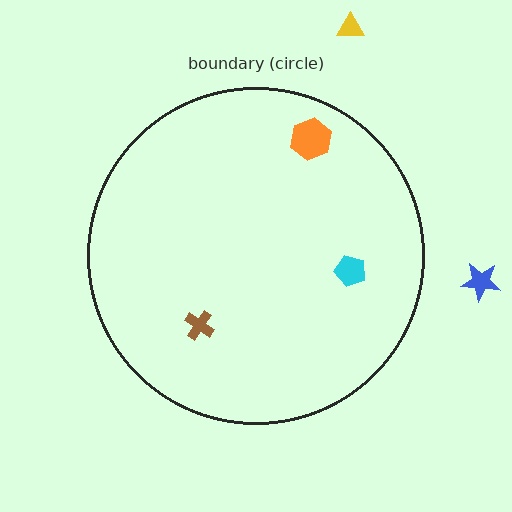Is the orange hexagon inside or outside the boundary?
Inside.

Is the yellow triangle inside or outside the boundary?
Outside.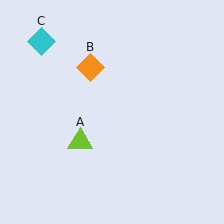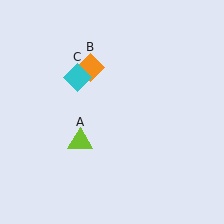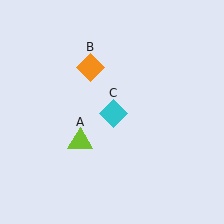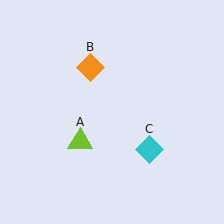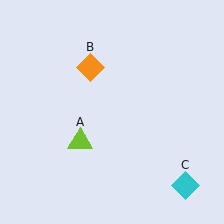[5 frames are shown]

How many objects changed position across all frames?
1 object changed position: cyan diamond (object C).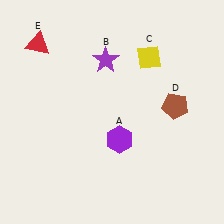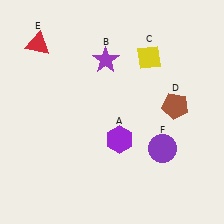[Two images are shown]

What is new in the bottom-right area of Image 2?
A purple circle (F) was added in the bottom-right area of Image 2.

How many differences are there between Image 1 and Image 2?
There is 1 difference between the two images.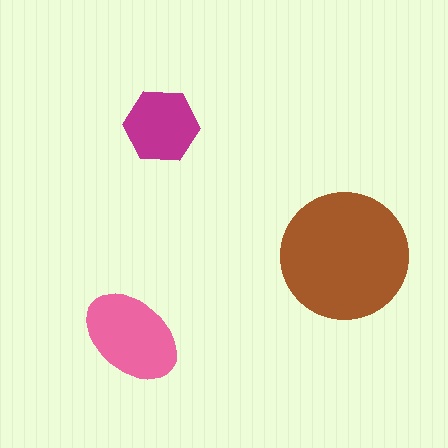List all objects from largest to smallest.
The brown circle, the pink ellipse, the magenta hexagon.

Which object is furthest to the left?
The pink ellipse is leftmost.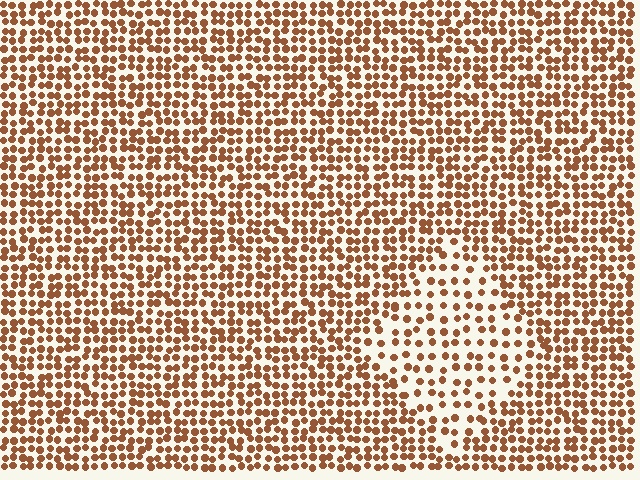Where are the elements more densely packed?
The elements are more densely packed outside the diamond boundary.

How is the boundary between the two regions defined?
The boundary is defined by a change in element density (approximately 1.9x ratio). All elements are the same color, size, and shape.